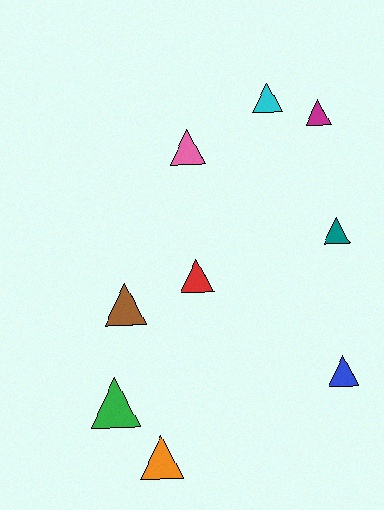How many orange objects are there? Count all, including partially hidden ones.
There is 1 orange object.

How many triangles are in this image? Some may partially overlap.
There are 9 triangles.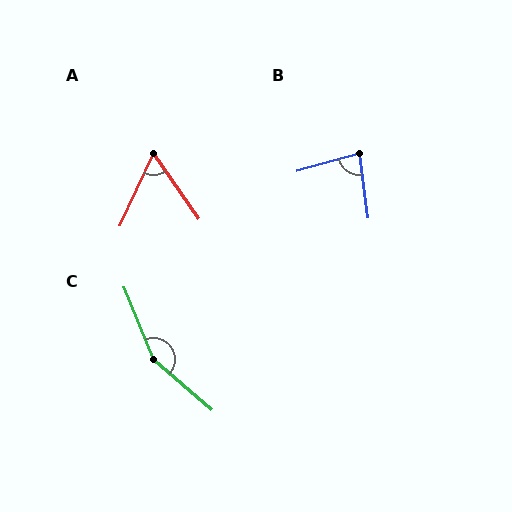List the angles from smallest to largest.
A (59°), B (82°), C (153°).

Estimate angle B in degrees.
Approximately 82 degrees.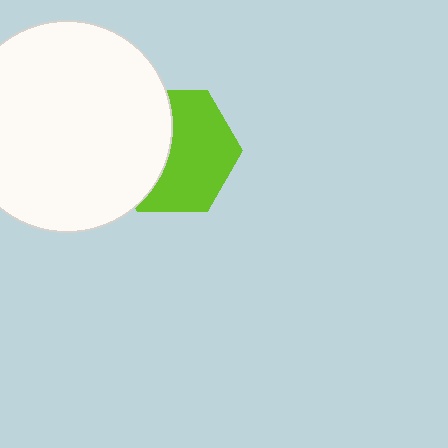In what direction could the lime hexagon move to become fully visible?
The lime hexagon could move right. That would shift it out from behind the white circle entirely.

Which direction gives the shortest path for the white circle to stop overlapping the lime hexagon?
Moving left gives the shortest separation.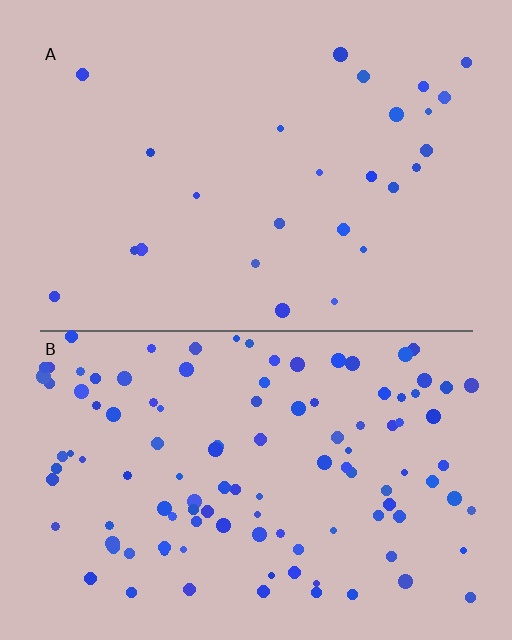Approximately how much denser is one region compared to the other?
Approximately 4.3× — region B over region A.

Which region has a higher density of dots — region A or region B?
B (the bottom).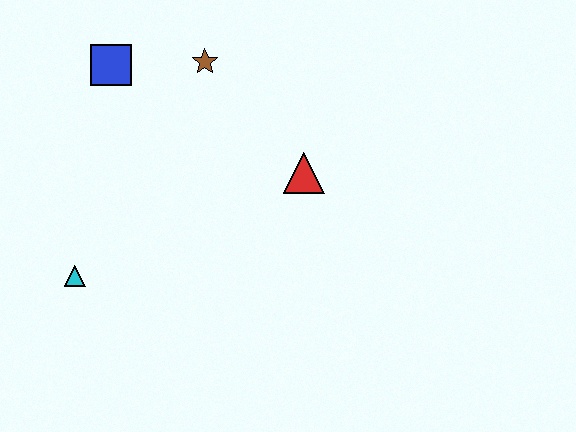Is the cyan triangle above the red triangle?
No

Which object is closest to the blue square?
The brown star is closest to the blue square.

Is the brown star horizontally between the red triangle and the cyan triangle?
Yes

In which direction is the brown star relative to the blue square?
The brown star is to the right of the blue square.